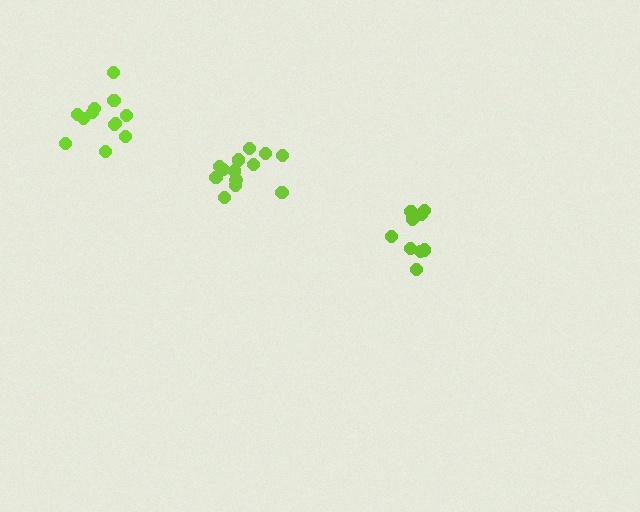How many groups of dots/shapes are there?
There are 3 groups.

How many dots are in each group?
Group 1: 13 dots, Group 2: 12 dots, Group 3: 9 dots (34 total).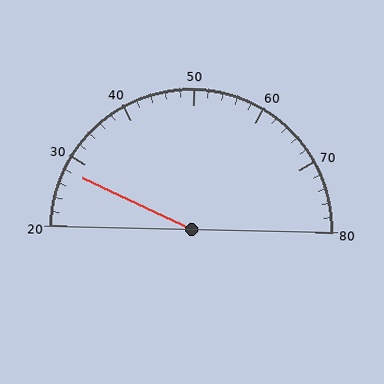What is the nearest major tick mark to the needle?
The nearest major tick mark is 30.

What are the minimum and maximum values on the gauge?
The gauge ranges from 20 to 80.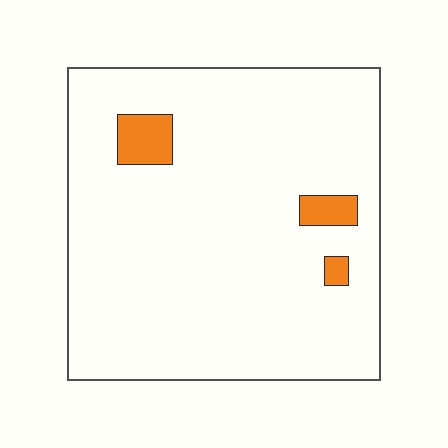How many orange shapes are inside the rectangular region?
3.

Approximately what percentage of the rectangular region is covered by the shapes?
Approximately 5%.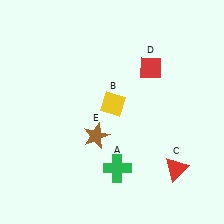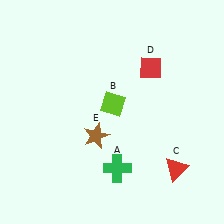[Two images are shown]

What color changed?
The diamond (B) changed from yellow in Image 1 to lime in Image 2.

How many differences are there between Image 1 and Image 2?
There is 1 difference between the two images.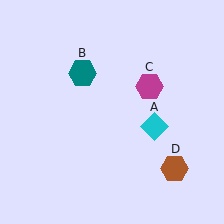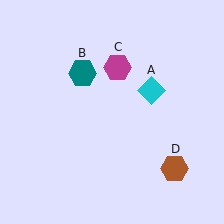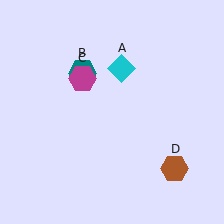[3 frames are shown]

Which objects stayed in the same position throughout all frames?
Teal hexagon (object B) and brown hexagon (object D) remained stationary.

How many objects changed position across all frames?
2 objects changed position: cyan diamond (object A), magenta hexagon (object C).